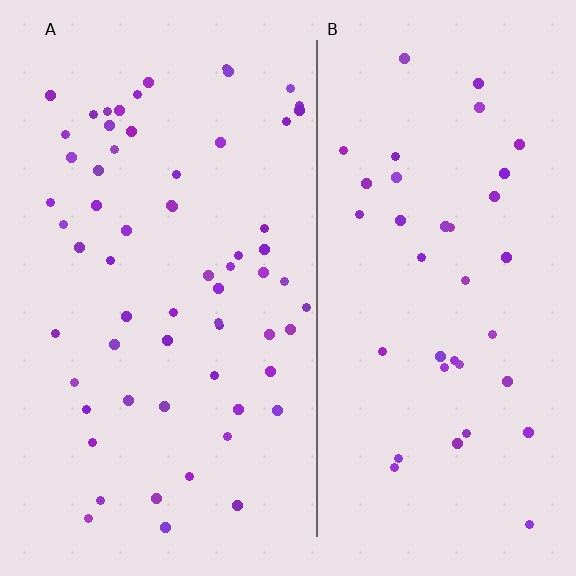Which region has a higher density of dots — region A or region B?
A (the left).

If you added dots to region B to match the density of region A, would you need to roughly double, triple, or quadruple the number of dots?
Approximately double.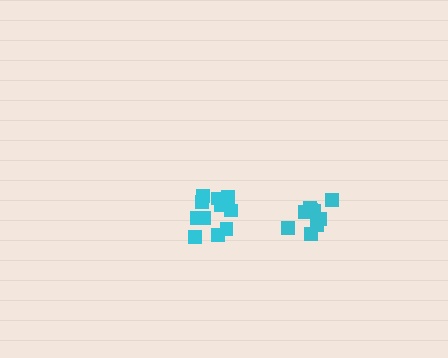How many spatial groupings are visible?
There are 2 spatial groupings.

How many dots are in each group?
Group 1: 11 dots, Group 2: 10 dots (21 total).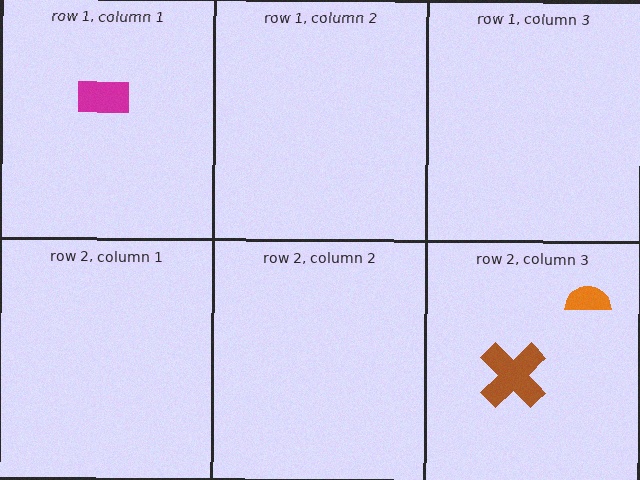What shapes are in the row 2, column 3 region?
The orange semicircle, the brown cross.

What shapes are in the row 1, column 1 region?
The magenta rectangle.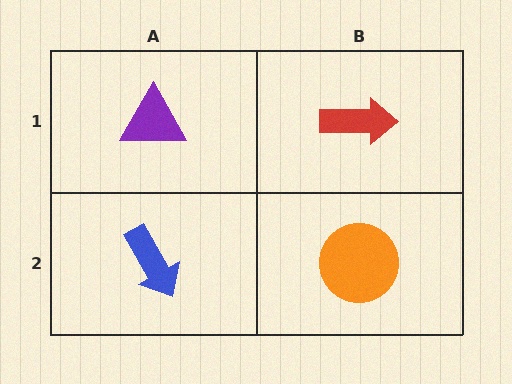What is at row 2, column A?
A blue arrow.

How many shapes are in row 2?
2 shapes.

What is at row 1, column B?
A red arrow.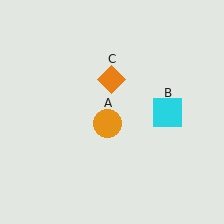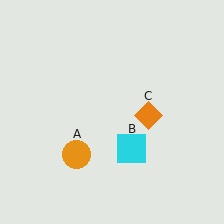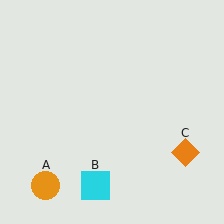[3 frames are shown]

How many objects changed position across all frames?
3 objects changed position: orange circle (object A), cyan square (object B), orange diamond (object C).